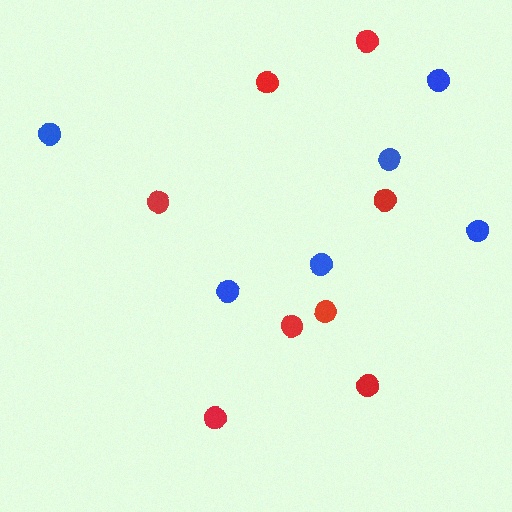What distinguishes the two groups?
There are 2 groups: one group of red circles (8) and one group of blue circles (6).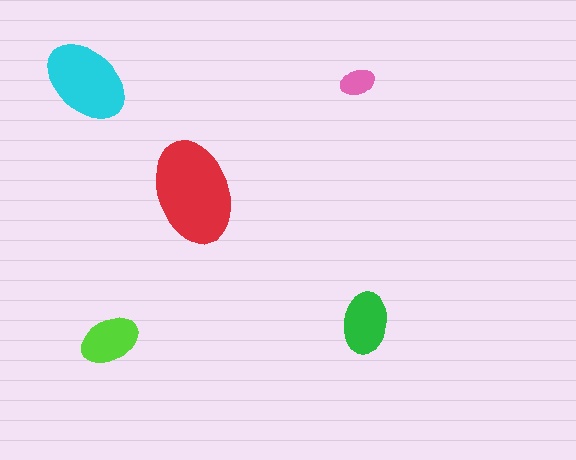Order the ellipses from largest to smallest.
the red one, the cyan one, the green one, the lime one, the pink one.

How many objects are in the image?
There are 5 objects in the image.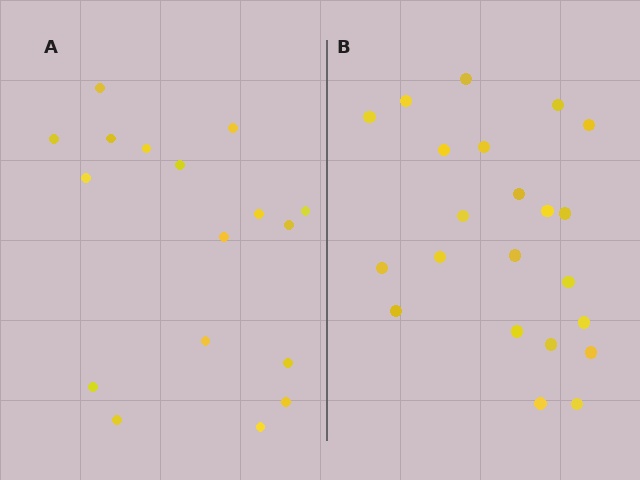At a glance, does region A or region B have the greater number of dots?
Region B (the right region) has more dots.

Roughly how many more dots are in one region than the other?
Region B has about 5 more dots than region A.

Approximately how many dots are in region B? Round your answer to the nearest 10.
About 20 dots. (The exact count is 22, which rounds to 20.)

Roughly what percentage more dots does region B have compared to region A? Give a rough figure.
About 30% more.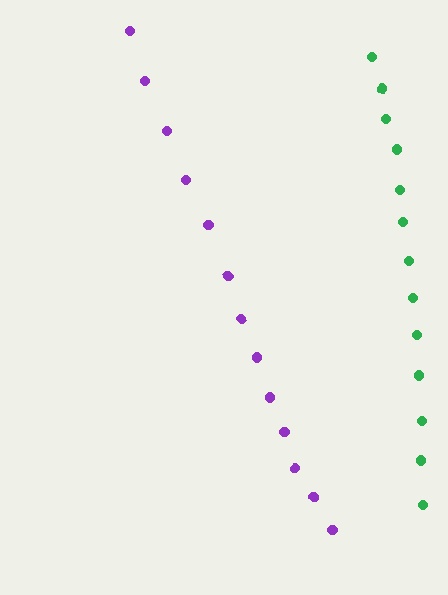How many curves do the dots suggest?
There are 2 distinct paths.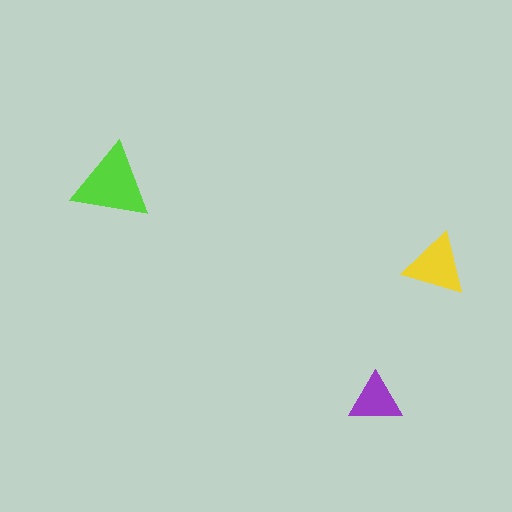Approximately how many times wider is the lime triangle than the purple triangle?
About 1.5 times wider.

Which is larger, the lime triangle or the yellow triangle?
The lime one.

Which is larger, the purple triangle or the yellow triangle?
The yellow one.